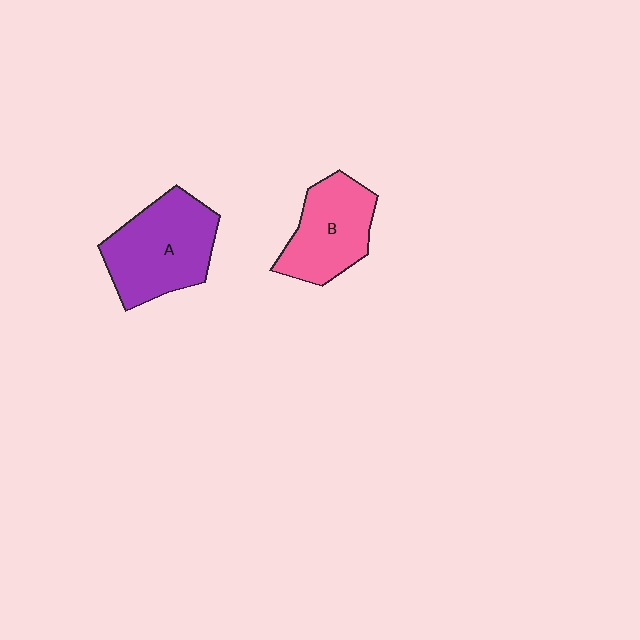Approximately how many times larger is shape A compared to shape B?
Approximately 1.3 times.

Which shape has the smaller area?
Shape B (pink).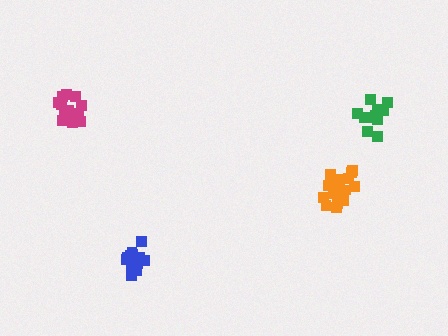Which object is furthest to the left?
The magenta cluster is leftmost.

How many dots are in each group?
Group 1: 14 dots, Group 2: 18 dots, Group 3: 12 dots, Group 4: 16 dots (60 total).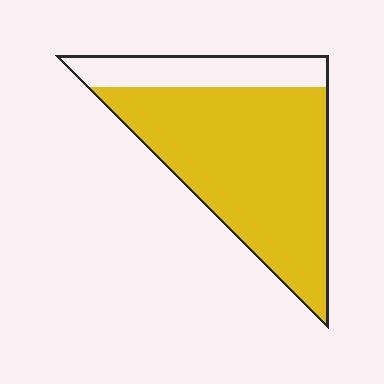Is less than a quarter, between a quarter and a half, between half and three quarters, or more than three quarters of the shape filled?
More than three quarters.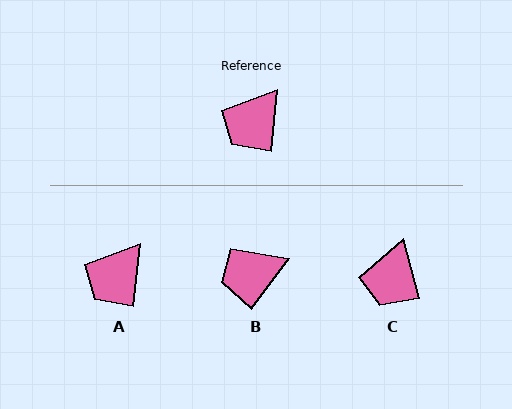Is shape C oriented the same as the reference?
No, it is off by about 21 degrees.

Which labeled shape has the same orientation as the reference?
A.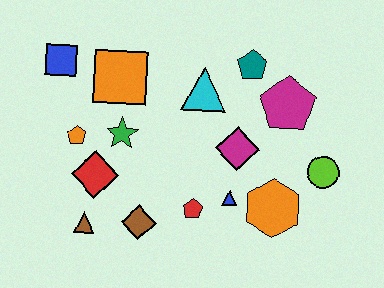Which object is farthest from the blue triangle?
The blue square is farthest from the blue triangle.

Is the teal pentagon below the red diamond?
No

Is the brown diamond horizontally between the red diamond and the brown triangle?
No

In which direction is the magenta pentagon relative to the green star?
The magenta pentagon is to the right of the green star.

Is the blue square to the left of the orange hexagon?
Yes